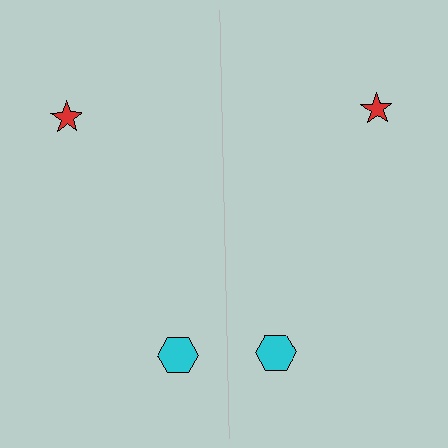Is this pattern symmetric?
Yes, this pattern has bilateral (reflection) symmetry.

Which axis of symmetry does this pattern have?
The pattern has a vertical axis of symmetry running through the center of the image.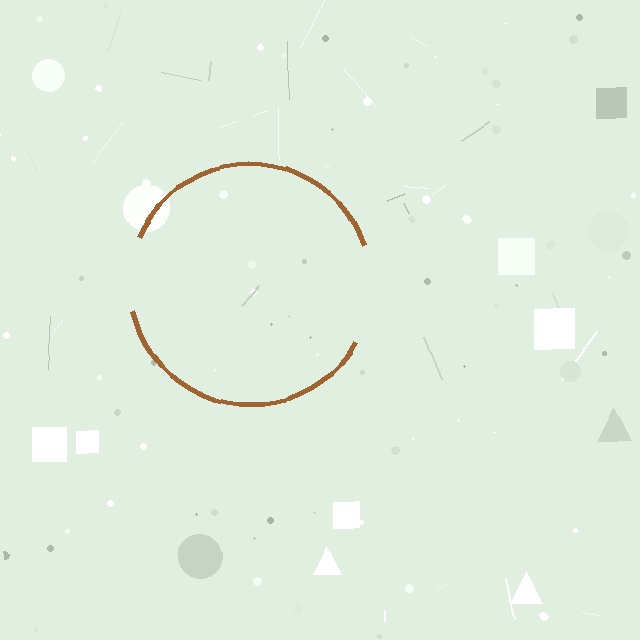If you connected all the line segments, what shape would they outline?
They would outline a circle.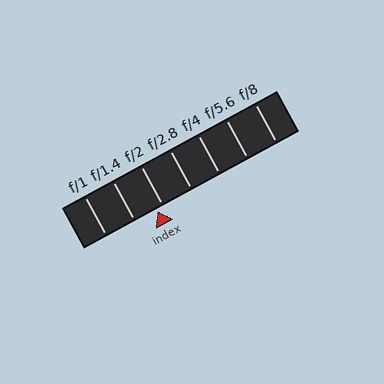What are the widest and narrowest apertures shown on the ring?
The widest aperture shown is f/1 and the narrowest is f/8.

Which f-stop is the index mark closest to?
The index mark is closest to f/2.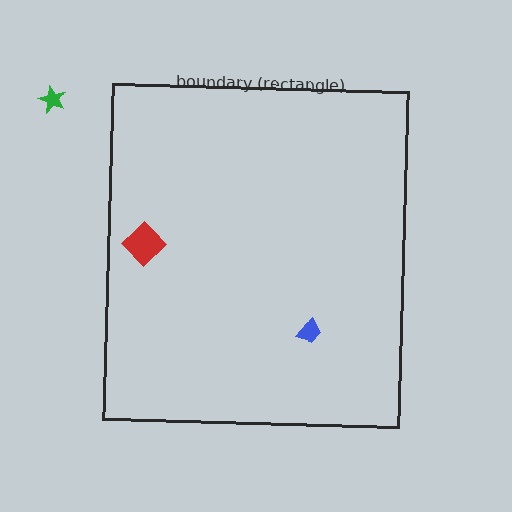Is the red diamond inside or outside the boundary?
Inside.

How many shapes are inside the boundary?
2 inside, 1 outside.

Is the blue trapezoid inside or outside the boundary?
Inside.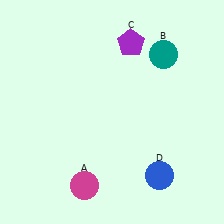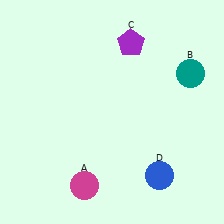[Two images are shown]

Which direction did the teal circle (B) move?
The teal circle (B) moved right.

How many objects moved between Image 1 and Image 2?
1 object moved between the two images.